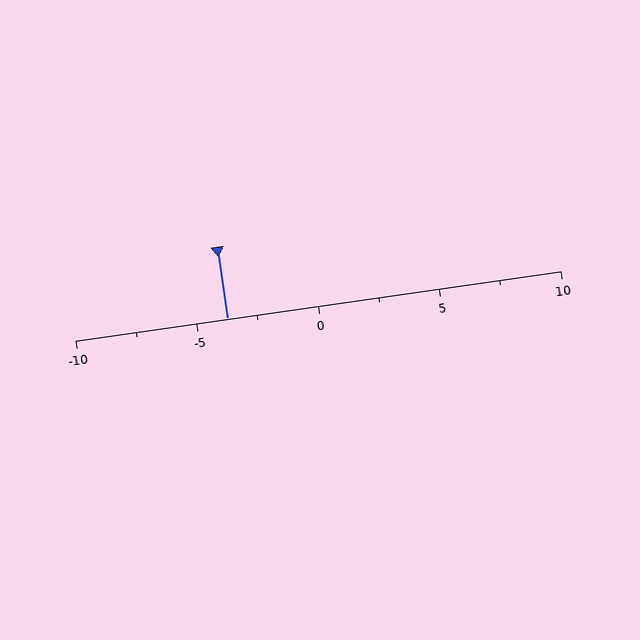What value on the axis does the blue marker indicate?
The marker indicates approximately -3.8.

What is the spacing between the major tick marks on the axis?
The major ticks are spaced 5 apart.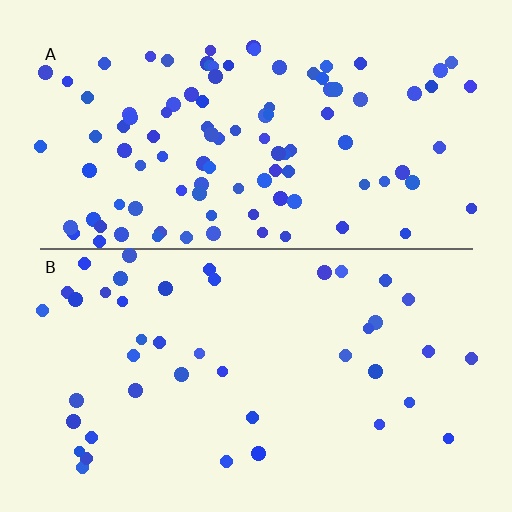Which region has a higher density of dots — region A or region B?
A (the top).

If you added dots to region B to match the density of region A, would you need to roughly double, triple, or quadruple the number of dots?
Approximately double.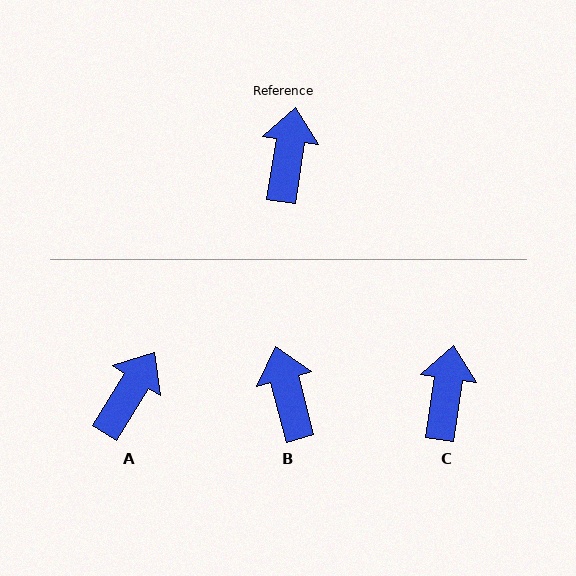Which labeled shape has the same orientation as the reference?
C.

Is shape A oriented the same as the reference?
No, it is off by about 23 degrees.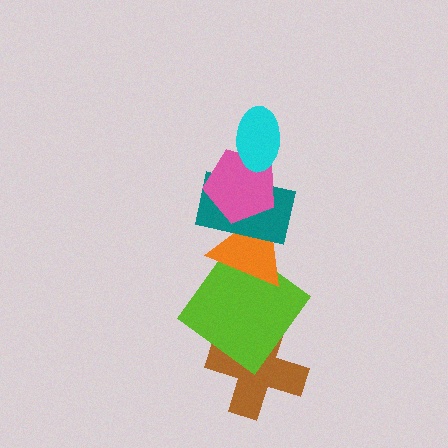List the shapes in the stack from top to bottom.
From top to bottom: the cyan ellipse, the pink pentagon, the teal rectangle, the orange triangle, the lime diamond, the brown cross.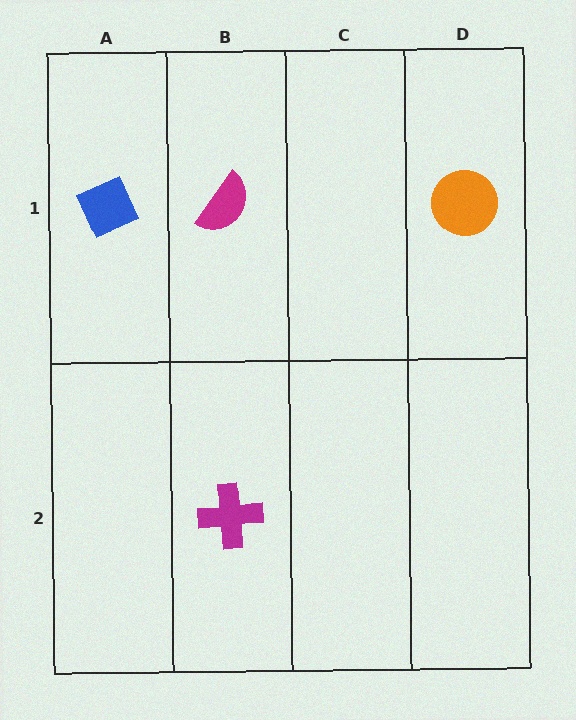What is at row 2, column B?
A magenta cross.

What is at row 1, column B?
A magenta semicircle.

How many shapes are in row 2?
1 shape.